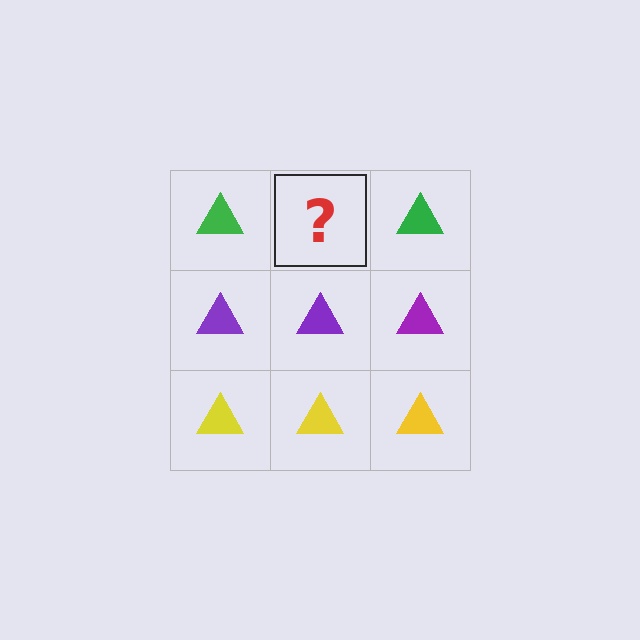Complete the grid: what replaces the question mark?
The question mark should be replaced with a green triangle.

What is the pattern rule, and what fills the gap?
The rule is that each row has a consistent color. The gap should be filled with a green triangle.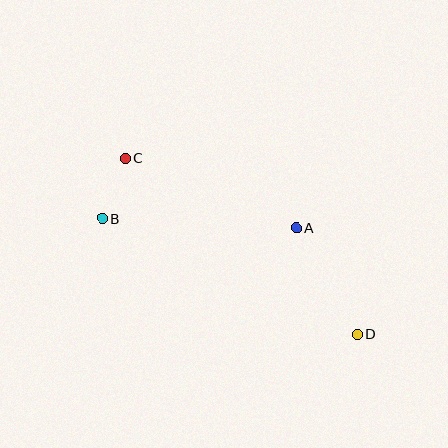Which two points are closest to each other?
Points B and C are closest to each other.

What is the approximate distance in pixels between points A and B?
The distance between A and B is approximately 194 pixels.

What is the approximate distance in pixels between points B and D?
The distance between B and D is approximately 280 pixels.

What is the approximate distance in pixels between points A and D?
The distance between A and D is approximately 122 pixels.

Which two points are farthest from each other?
Points C and D are farthest from each other.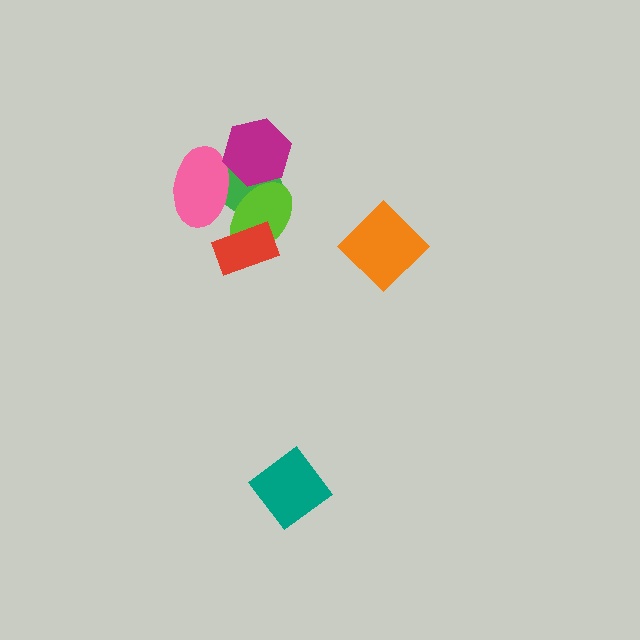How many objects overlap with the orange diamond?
0 objects overlap with the orange diamond.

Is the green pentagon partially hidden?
Yes, it is partially covered by another shape.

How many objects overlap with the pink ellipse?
3 objects overlap with the pink ellipse.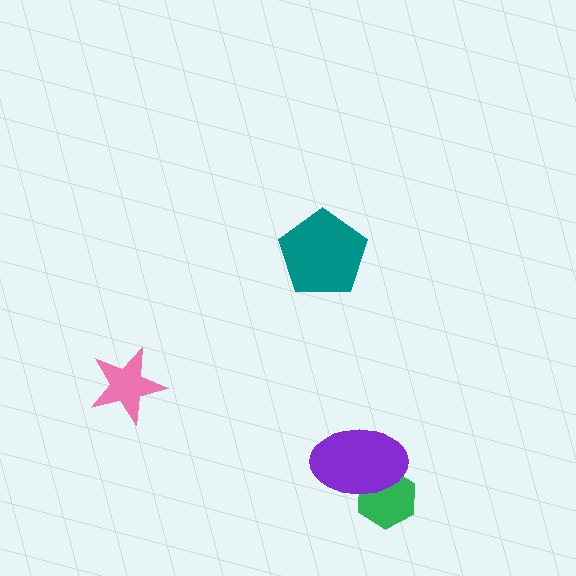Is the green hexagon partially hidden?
Yes, it is partially covered by another shape.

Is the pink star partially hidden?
No, no other shape covers it.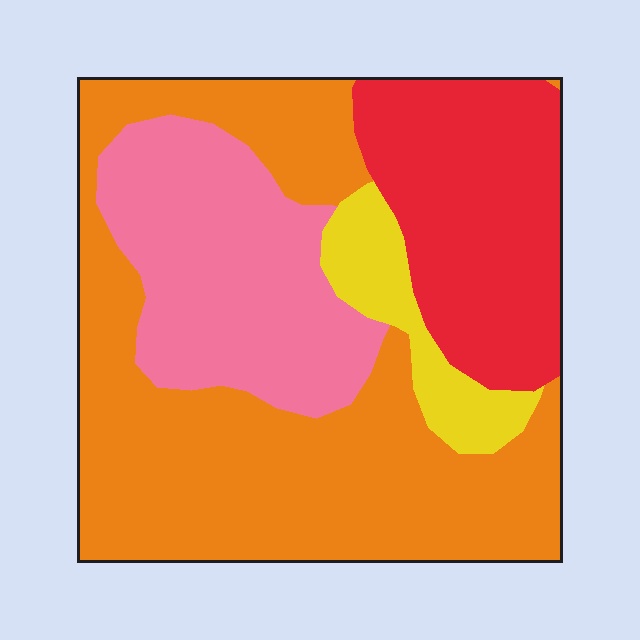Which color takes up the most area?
Orange, at roughly 45%.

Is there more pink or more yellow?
Pink.